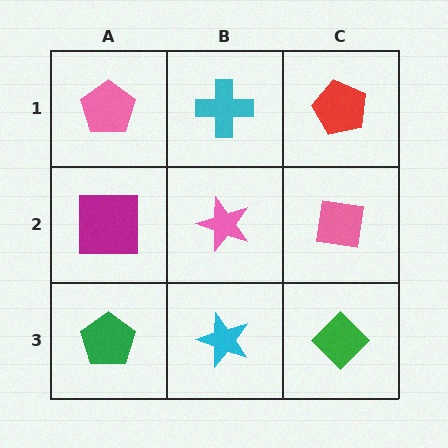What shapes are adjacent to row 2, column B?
A cyan cross (row 1, column B), a cyan star (row 3, column B), a magenta square (row 2, column A), a pink square (row 2, column C).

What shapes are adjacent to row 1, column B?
A pink star (row 2, column B), a pink pentagon (row 1, column A), a red pentagon (row 1, column C).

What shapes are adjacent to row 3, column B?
A pink star (row 2, column B), a green pentagon (row 3, column A), a green diamond (row 3, column C).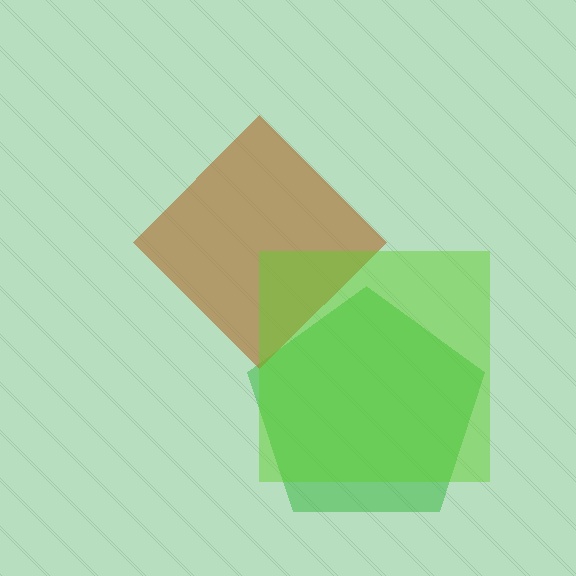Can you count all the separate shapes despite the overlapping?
Yes, there are 3 separate shapes.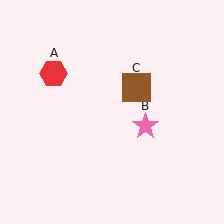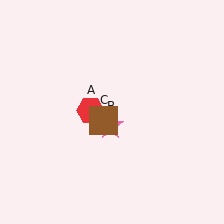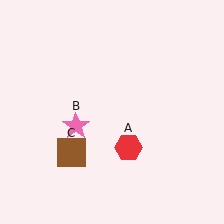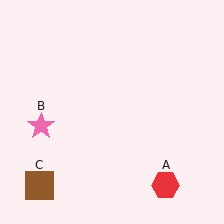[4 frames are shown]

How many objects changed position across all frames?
3 objects changed position: red hexagon (object A), pink star (object B), brown square (object C).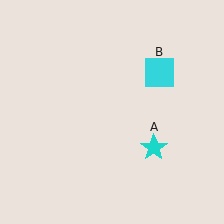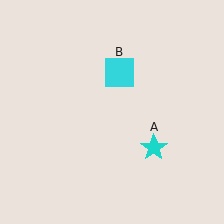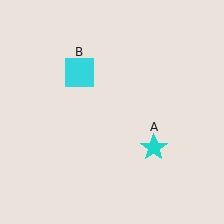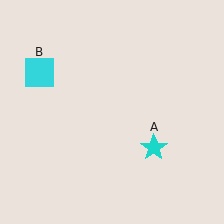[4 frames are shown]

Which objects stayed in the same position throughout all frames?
Cyan star (object A) remained stationary.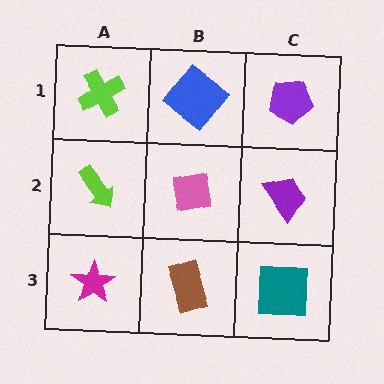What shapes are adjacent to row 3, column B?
A pink square (row 2, column B), a magenta star (row 3, column A), a teal square (row 3, column C).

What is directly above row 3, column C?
A purple trapezoid.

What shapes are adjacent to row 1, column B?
A pink square (row 2, column B), a lime cross (row 1, column A), a purple pentagon (row 1, column C).